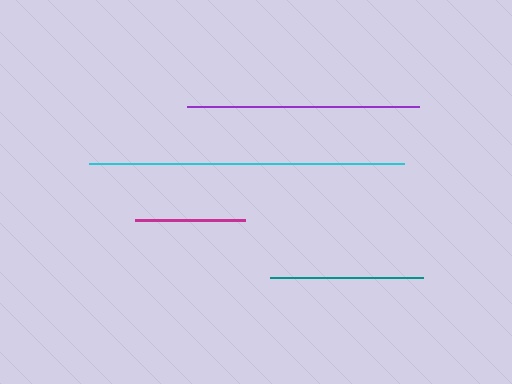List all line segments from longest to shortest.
From longest to shortest: cyan, purple, teal, magenta.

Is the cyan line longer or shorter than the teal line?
The cyan line is longer than the teal line.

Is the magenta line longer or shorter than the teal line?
The teal line is longer than the magenta line.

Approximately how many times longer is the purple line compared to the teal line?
The purple line is approximately 1.5 times the length of the teal line.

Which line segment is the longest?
The cyan line is the longest at approximately 315 pixels.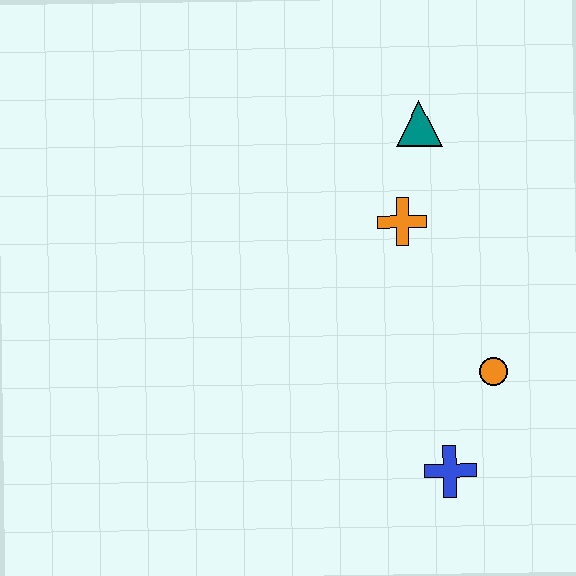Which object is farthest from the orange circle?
The teal triangle is farthest from the orange circle.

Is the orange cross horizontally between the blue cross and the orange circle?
No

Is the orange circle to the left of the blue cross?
No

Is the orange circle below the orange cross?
Yes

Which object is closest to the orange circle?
The blue cross is closest to the orange circle.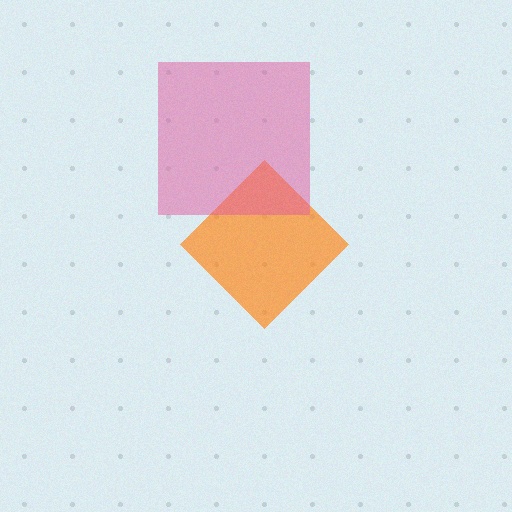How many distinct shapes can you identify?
There are 2 distinct shapes: an orange diamond, a pink square.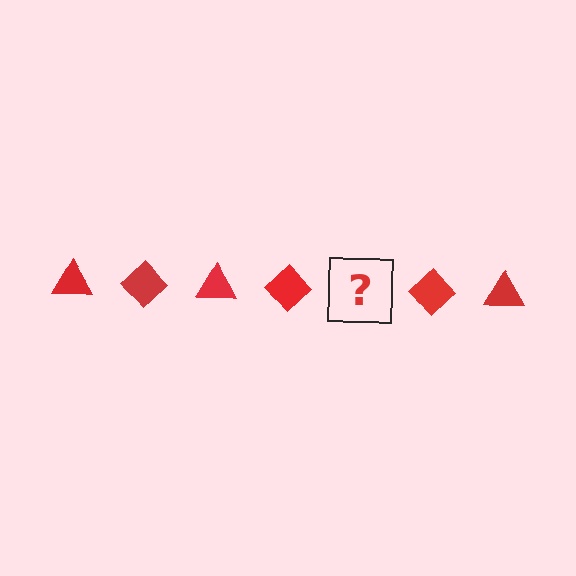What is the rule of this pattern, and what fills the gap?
The rule is that the pattern cycles through triangle, diamond shapes in red. The gap should be filled with a red triangle.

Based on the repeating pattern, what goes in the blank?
The blank should be a red triangle.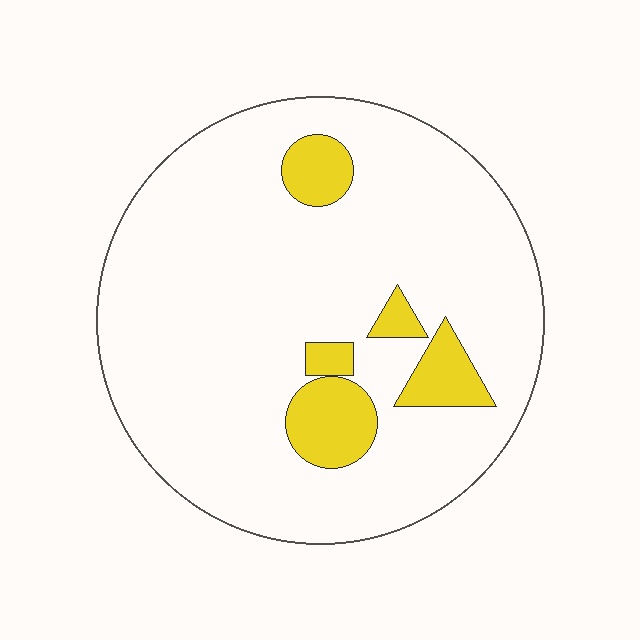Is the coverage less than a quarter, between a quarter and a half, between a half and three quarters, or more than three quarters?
Less than a quarter.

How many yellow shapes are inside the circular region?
5.